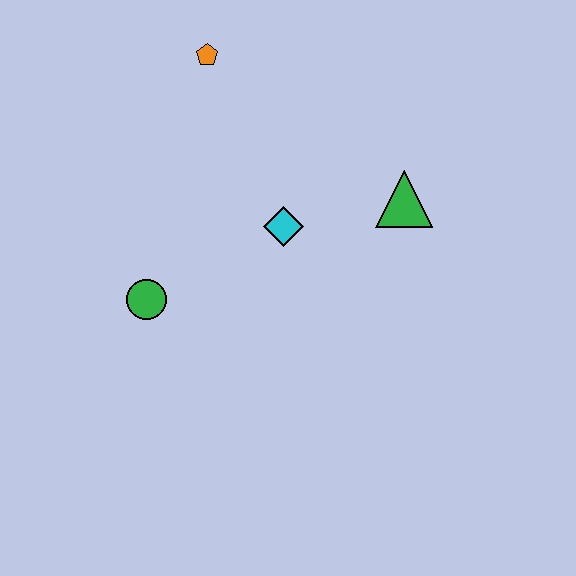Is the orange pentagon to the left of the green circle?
No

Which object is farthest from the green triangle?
The green circle is farthest from the green triangle.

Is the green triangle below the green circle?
No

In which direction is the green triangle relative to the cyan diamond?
The green triangle is to the right of the cyan diamond.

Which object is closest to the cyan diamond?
The green triangle is closest to the cyan diamond.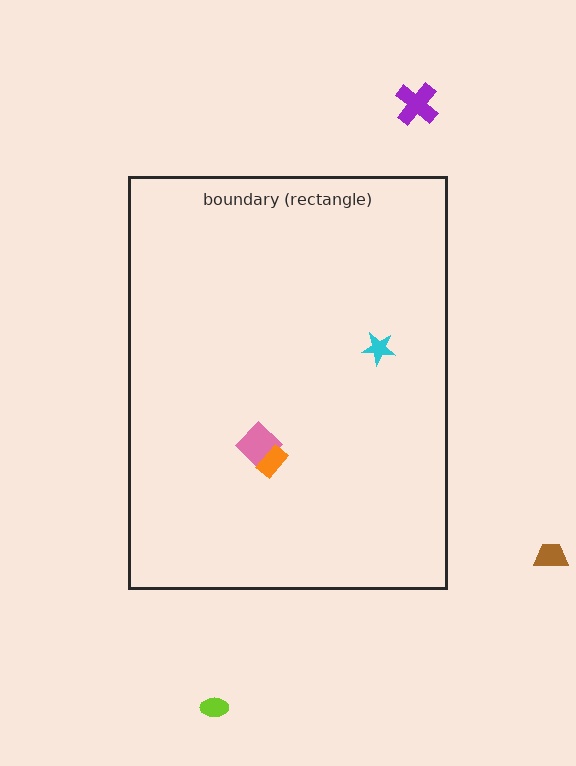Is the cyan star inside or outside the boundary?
Inside.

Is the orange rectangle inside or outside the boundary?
Inside.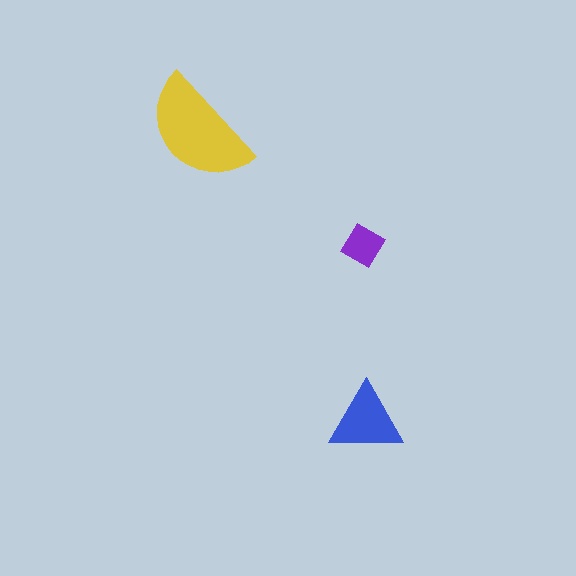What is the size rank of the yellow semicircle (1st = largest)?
1st.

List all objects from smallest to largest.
The purple diamond, the blue triangle, the yellow semicircle.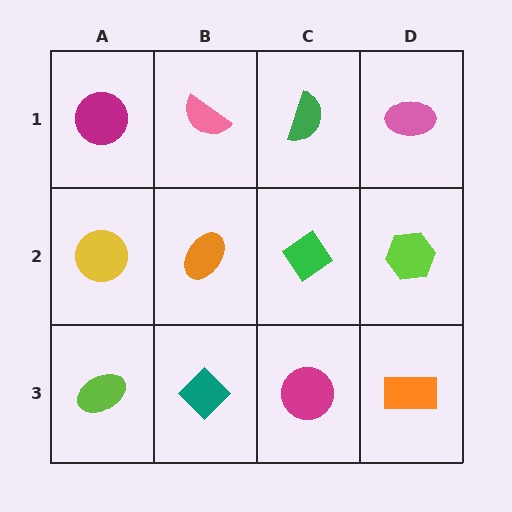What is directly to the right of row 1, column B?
A green semicircle.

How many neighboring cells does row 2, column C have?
4.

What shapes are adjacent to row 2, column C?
A green semicircle (row 1, column C), a magenta circle (row 3, column C), an orange ellipse (row 2, column B), a lime hexagon (row 2, column D).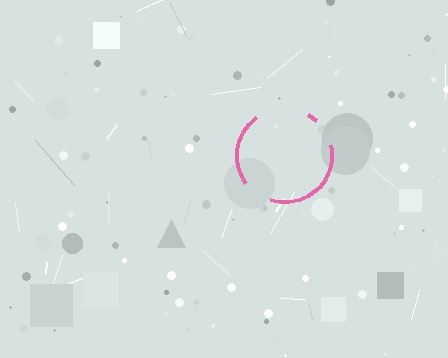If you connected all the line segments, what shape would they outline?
They would outline a circle.